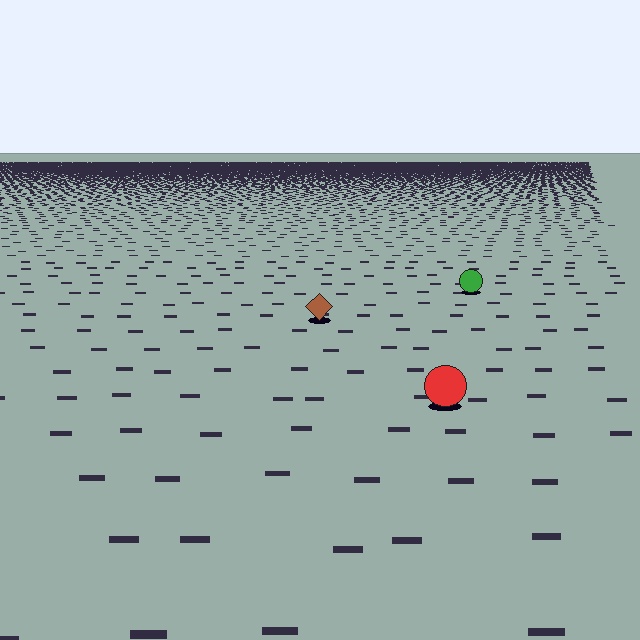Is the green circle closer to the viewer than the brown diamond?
No. The brown diamond is closer — you can tell from the texture gradient: the ground texture is coarser near it.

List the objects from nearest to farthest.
From nearest to farthest: the red circle, the brown diamond, the green circle.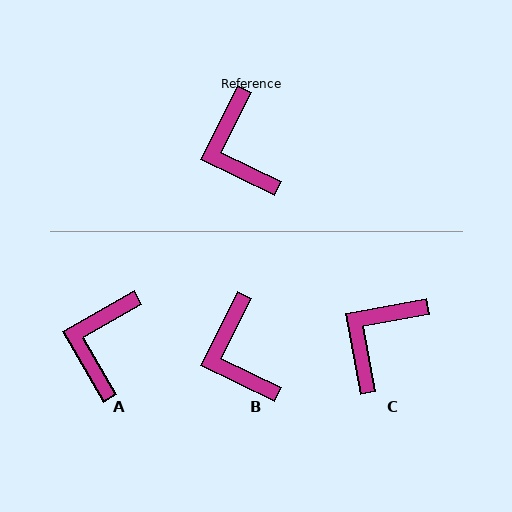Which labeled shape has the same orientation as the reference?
B.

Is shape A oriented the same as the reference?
No, it is off by about 34 degrees.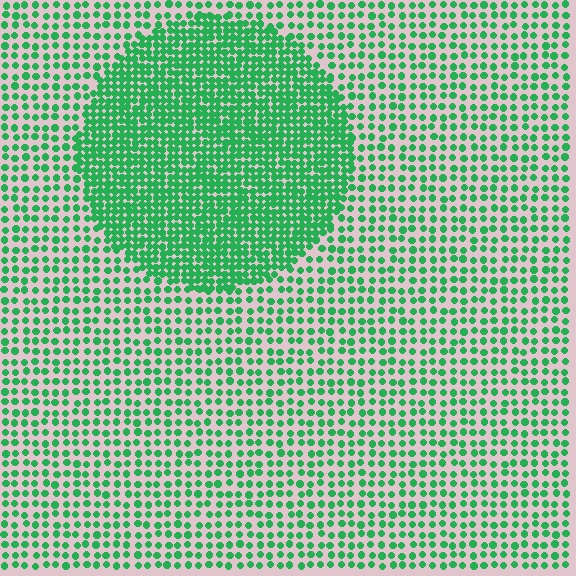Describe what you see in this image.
The image contains small green elements arranged at two different densities. A circle-shaped region is visible where the elements are more densely packed than the surrounding area.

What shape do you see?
I see a circle.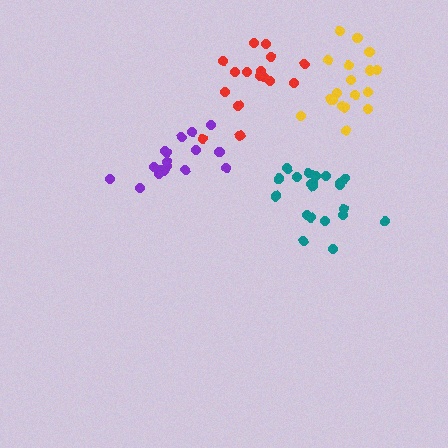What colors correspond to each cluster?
The clusters are colored: red, yellow, teal, purple.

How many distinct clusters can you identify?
There are 4 distinct clusters.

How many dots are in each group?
Group 1: 16 dots, Group 2: 18 dots, Group 3: 21 dots, Group 4: 17 dots (72 total).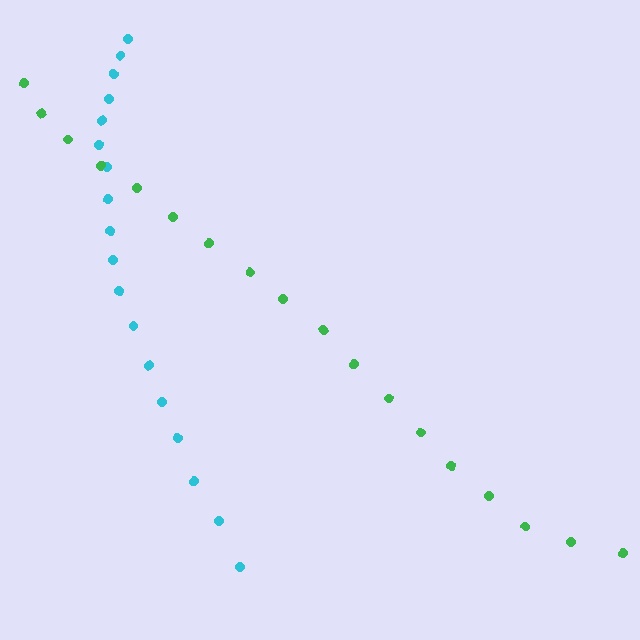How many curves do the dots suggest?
There are 2 distinct paths.